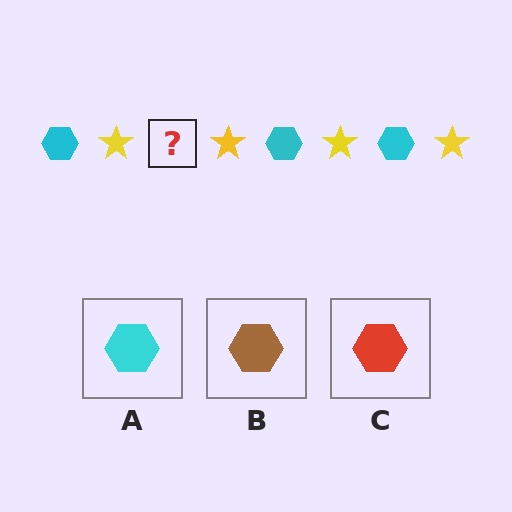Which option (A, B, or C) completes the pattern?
A.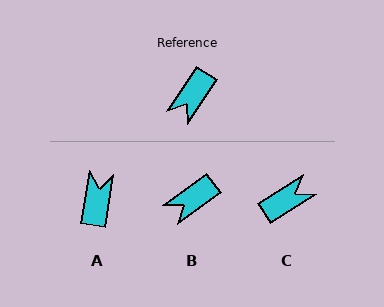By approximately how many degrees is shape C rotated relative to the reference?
Approximately 156 degrees counter-clockwise.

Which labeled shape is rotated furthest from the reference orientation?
A, about 156 degrees away.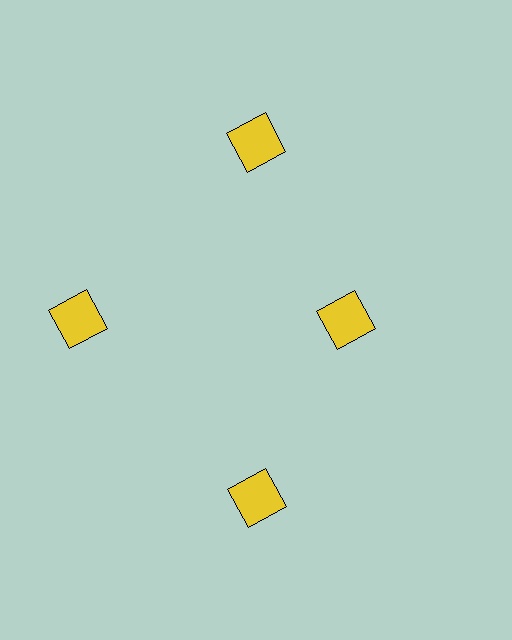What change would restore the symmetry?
The symmetry would be restored by moving it outward, back onto the ring so that all 4 squares sit at equal angles and equal distance from the center.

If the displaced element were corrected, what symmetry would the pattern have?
It would have 4-fold rotational symmetry — the pattern would map onto itself every 90 degrees.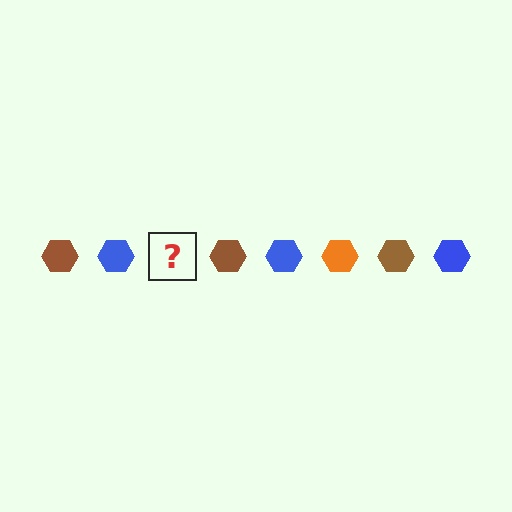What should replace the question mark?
The question mark should be replaced with an orange hexagon.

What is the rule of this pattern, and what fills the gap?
The rule is that the pattern cycles through brown, blue, orange hexagons. The gap should be filled with an orange hexagon.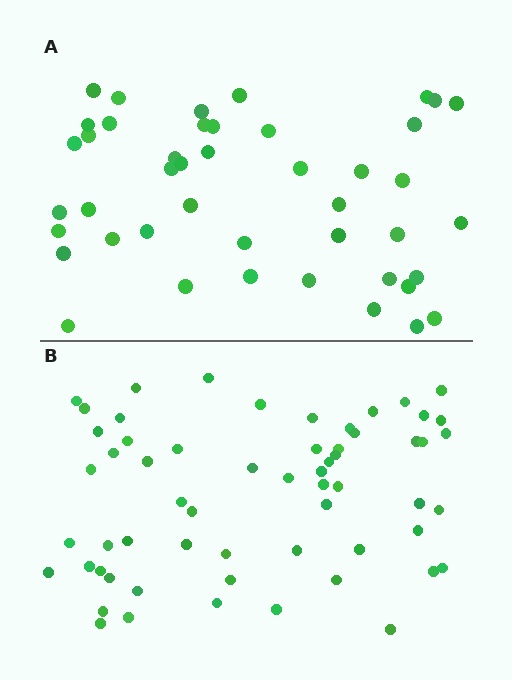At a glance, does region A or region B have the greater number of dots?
Region B (the bottom region) has more dots.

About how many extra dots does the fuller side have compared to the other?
Region B has approximately 15 more dots than region A.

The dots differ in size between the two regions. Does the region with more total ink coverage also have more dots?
No. Region A has more total ink coverage because its dots are larger, but region B actually contains more individual dots. Total area can be misleading — the number of items is what matters here.